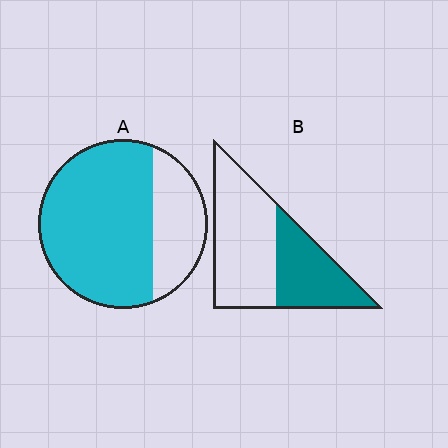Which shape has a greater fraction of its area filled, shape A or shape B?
Shape A.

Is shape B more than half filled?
No.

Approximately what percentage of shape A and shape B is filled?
A is approximately 70% and B is approximately 40%.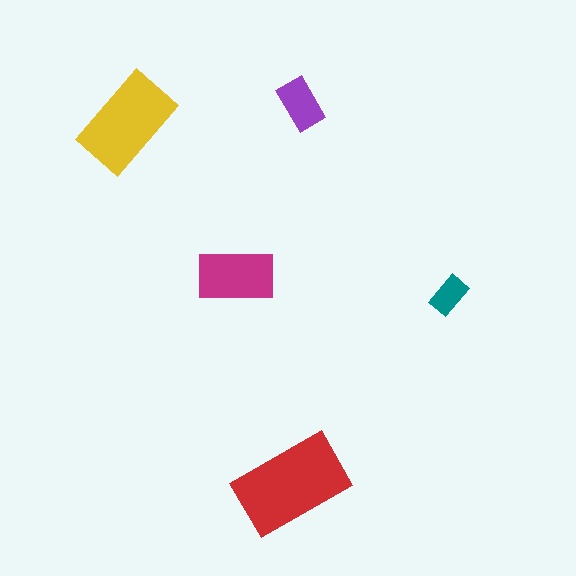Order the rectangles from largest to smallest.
the red one, the yellow one, the magenta one, the purple one, the teal one.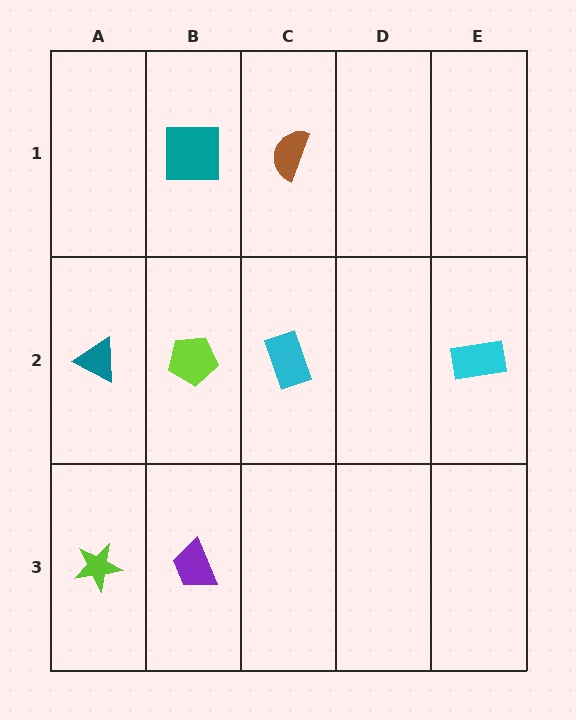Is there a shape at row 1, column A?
No, that cell is empty.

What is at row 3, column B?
A purple trapezoid.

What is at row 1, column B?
A teal square.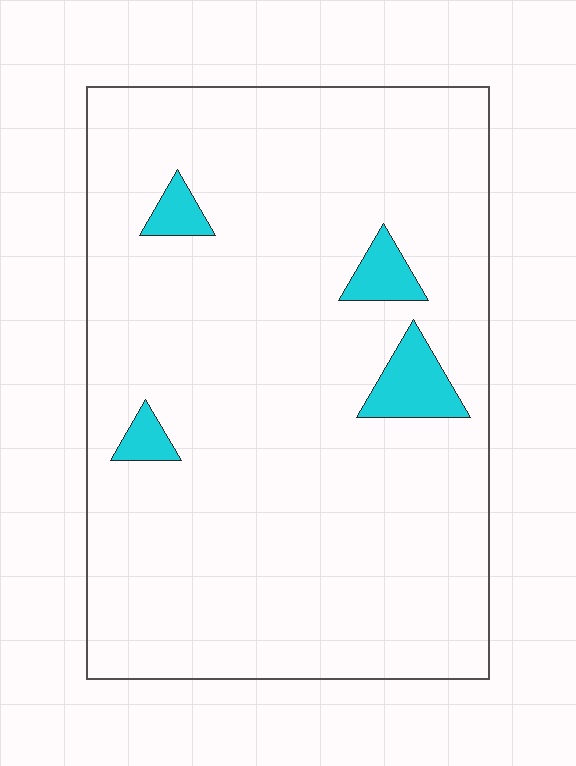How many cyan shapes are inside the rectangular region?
4.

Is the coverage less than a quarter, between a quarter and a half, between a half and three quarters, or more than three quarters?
Less than a quarter.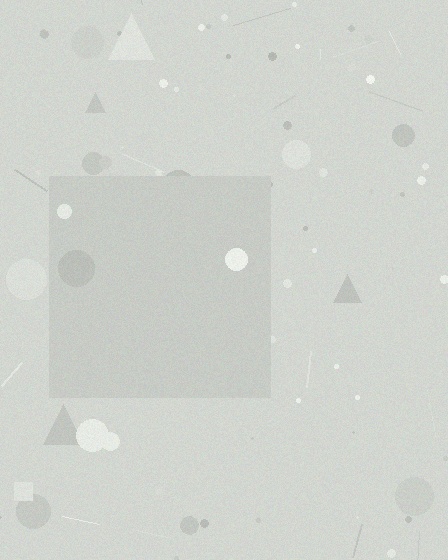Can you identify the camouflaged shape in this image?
The camouflaged shape is a square.